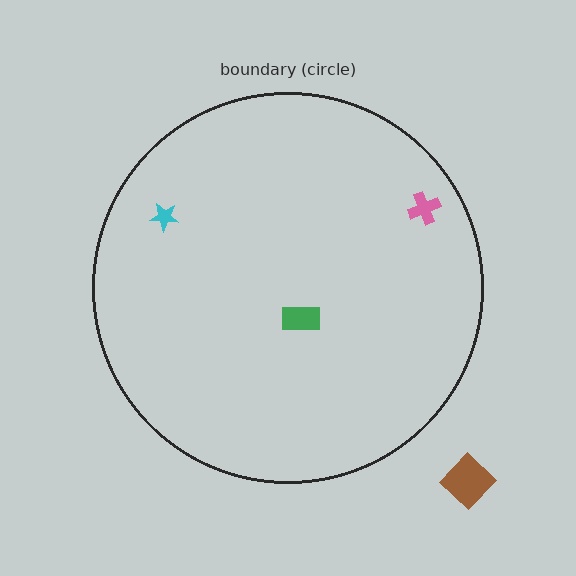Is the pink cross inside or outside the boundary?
Inside.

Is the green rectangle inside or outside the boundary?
Inside.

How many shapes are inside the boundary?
3 inside, 1 outside.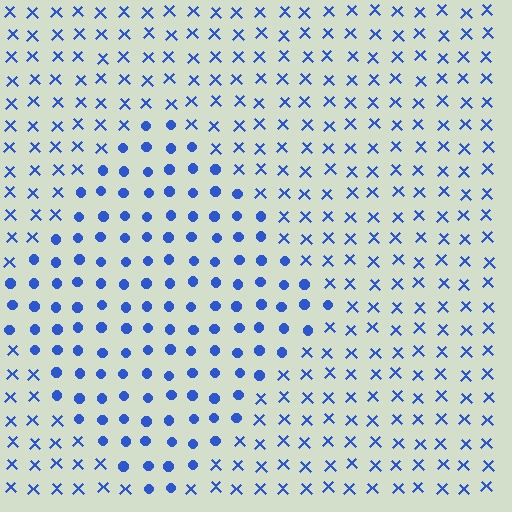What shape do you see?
I see a diamond.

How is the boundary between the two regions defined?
The boundary is defined by a change in element shape: circles inside vs. X marks outside. All elements share the same color and spacing.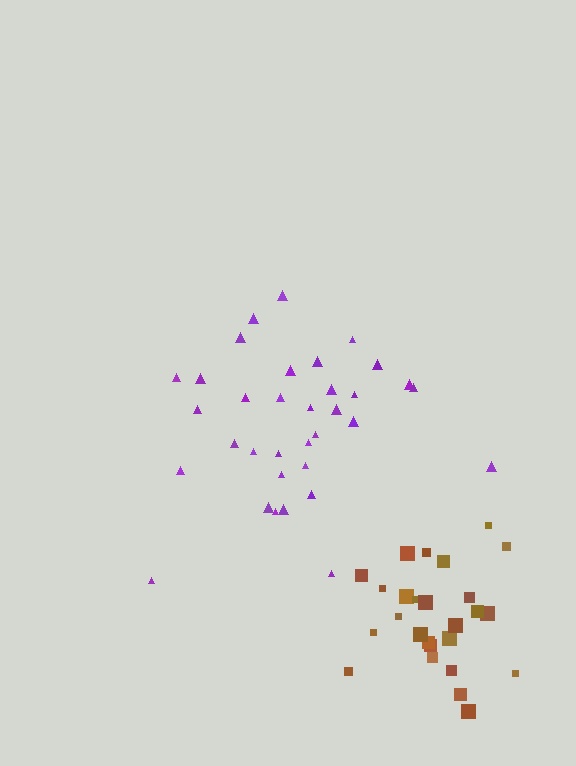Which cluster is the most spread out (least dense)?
Purple.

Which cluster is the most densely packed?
Brown.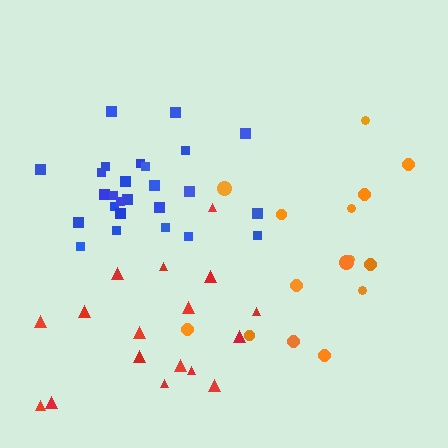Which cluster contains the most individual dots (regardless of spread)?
Blue (26).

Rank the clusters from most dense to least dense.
blue, red, orange.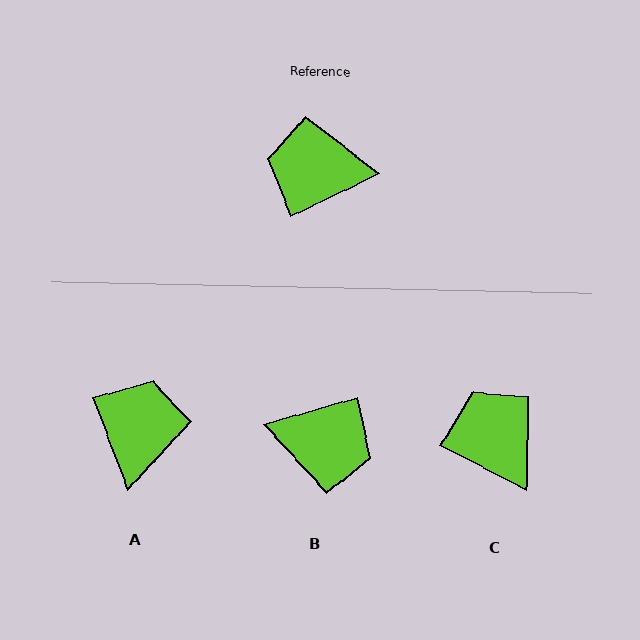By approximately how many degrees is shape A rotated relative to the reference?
Approximately 95 degrees clockwise.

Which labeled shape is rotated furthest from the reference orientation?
B, about 171 degrees away.